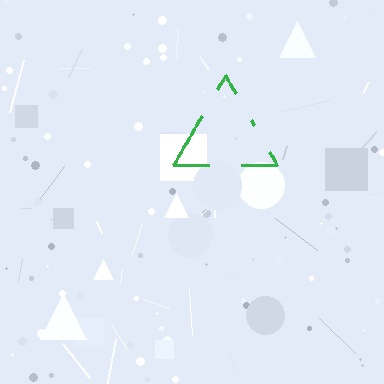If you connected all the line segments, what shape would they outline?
They would outline a triangle.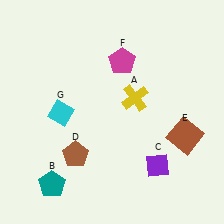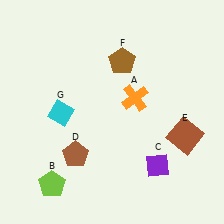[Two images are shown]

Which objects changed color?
A changed from yellow to orange. B changed from teal to lime. F changed from magenta to brown.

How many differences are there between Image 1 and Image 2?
There are 3 differences between the two images.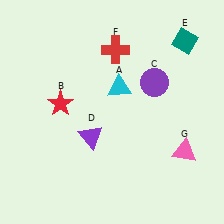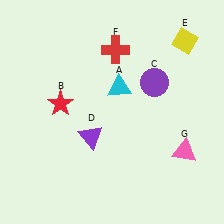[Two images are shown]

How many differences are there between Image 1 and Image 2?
There is 1 difference between the two images.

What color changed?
The diamond (E) changed from teal in Image 1 to yellow in Image 2.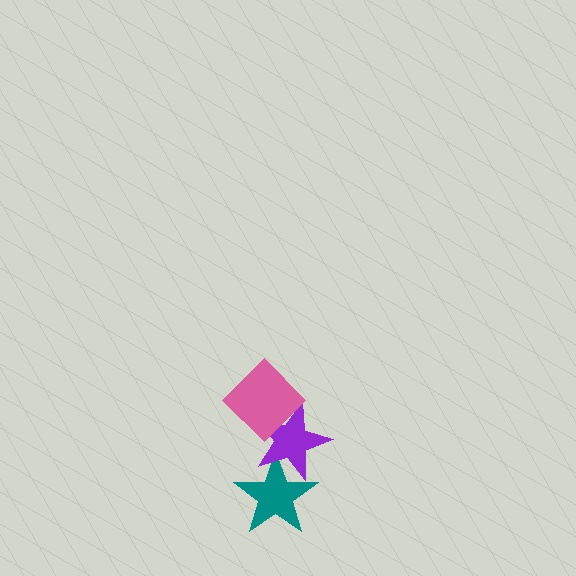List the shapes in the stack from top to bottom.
From top to bottom: the pink diamond, the purple star, the teal star.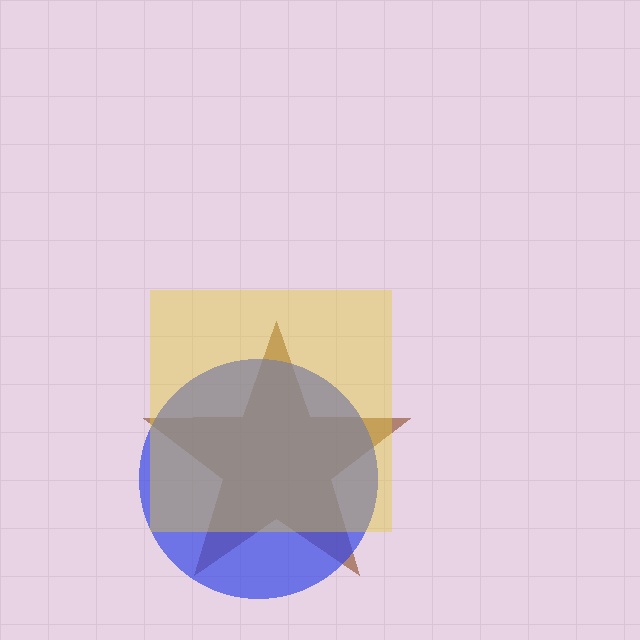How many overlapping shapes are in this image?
There are 3 overlapping shapes in the image.